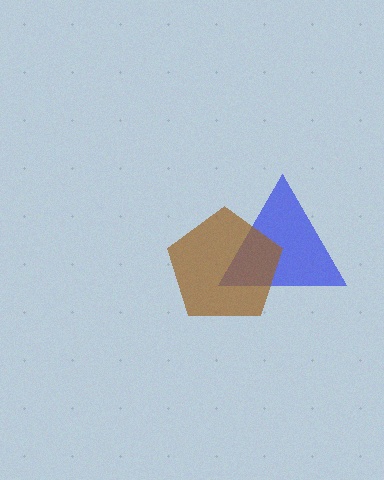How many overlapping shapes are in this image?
There are 2 overlapping shapes in the image.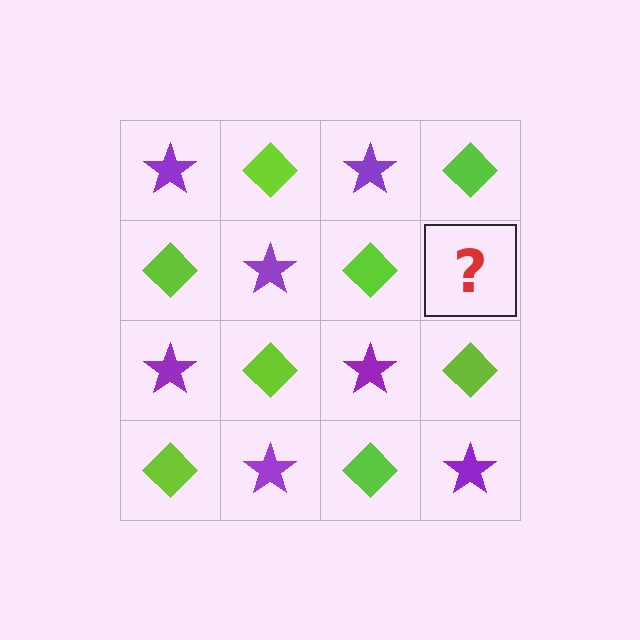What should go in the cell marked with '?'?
The missing cell should contain a purple star.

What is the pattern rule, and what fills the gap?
The rule is that it alternates purple star and lime diamond in a checkerboard pattern. The gap should be filled with a purple star.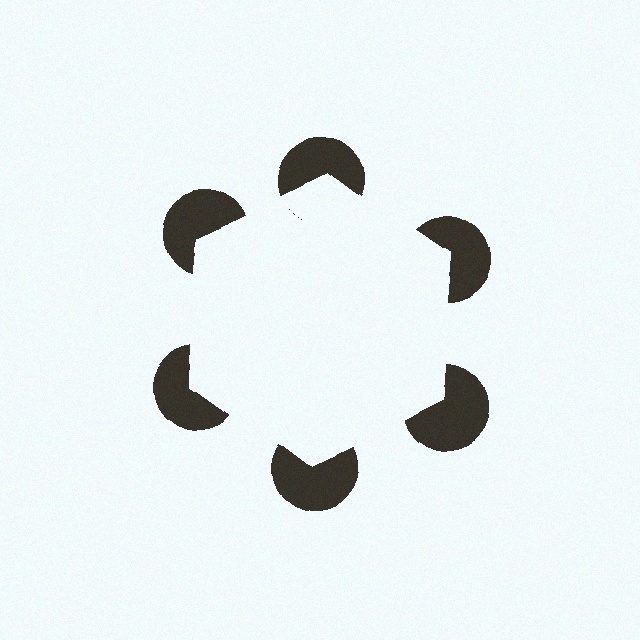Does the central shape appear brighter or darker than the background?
It typically appears slightly brighter than the background, even though no actual brightness change is drawn.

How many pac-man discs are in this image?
There are 6 — one at each vertex of the illusory hexagon.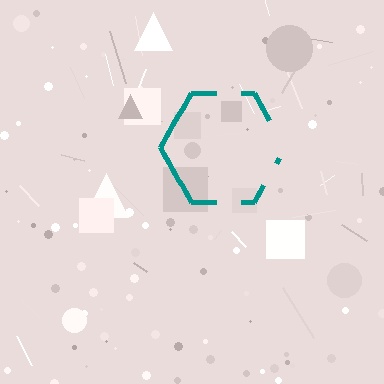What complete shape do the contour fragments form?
The contour fragments form a hexagon.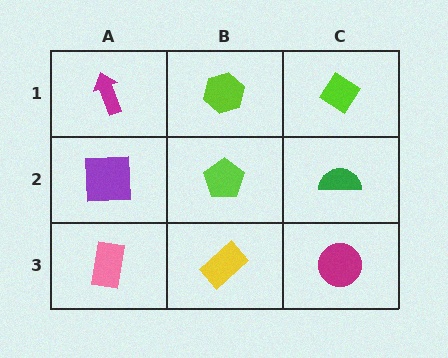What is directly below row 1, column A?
A purple square.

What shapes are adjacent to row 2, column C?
A lime diamond (row 1, column C), a magenta circle (row 3, column C), a lime pentagon (row 2, column B).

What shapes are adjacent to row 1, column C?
A green semicircle (row 2, column C), a lime hexagon (row 1, column B).